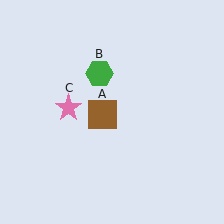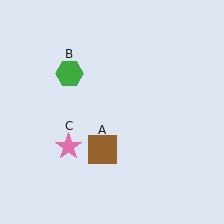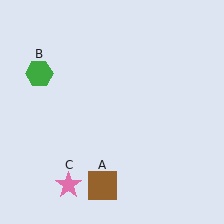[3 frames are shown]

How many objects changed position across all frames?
3 objects changed position: brown square (object A), green hexagon (object B), pink star (object C).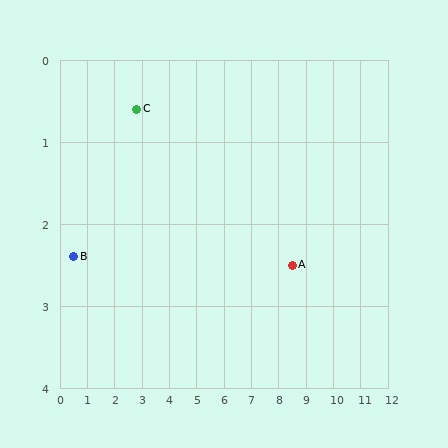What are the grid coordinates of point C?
Point C is at approximately (2.8, 0.6).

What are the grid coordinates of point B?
Point B is at approximately (0.5, 2.4).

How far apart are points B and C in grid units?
Points B and C are about 2.9 grid units apart.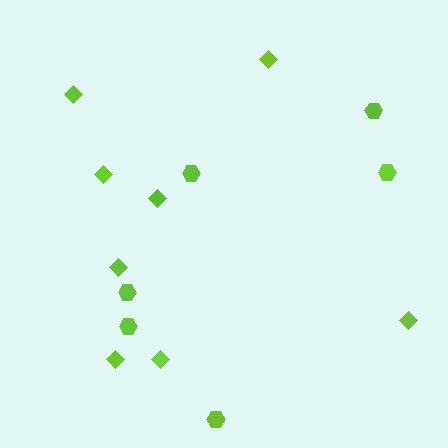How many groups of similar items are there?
There are 2 groups: one group of hexagons (6) and one group of diamonds (8).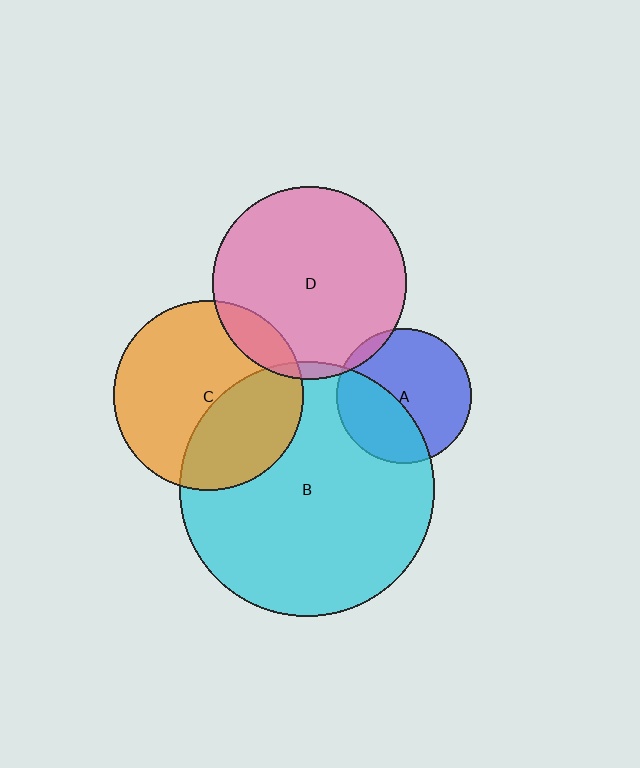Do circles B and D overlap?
Yes.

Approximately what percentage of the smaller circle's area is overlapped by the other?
Approximately 5%.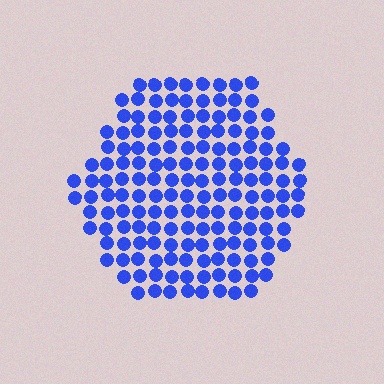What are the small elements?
The small elements are circles.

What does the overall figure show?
The overall figure shows a hexagon.